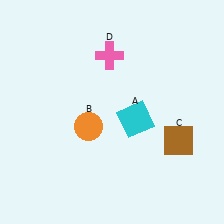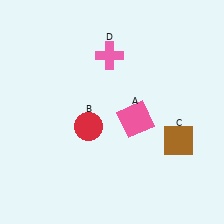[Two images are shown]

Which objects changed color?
A changed from cyan to pink. B changed from orange to red.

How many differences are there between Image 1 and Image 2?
There are 2 differences between the two images.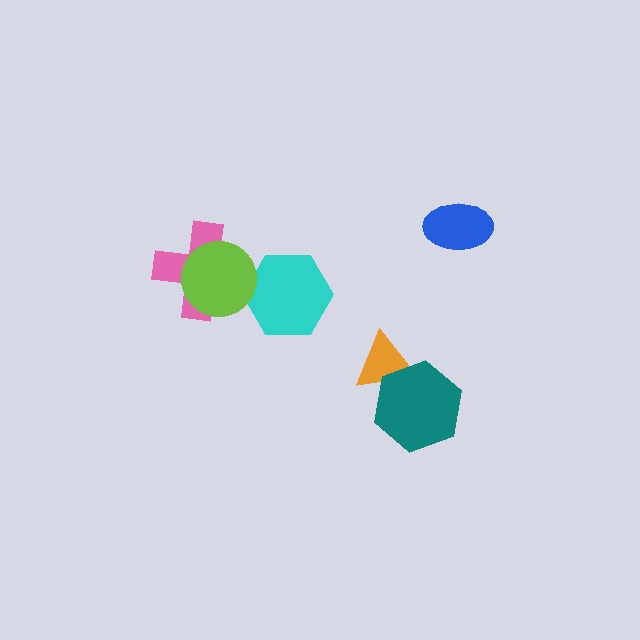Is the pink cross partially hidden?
Yes, it is partially covered by another shape.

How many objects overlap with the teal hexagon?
1 object overlaps with the teal hexagon.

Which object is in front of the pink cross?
The lime circle is in front of the pink cross.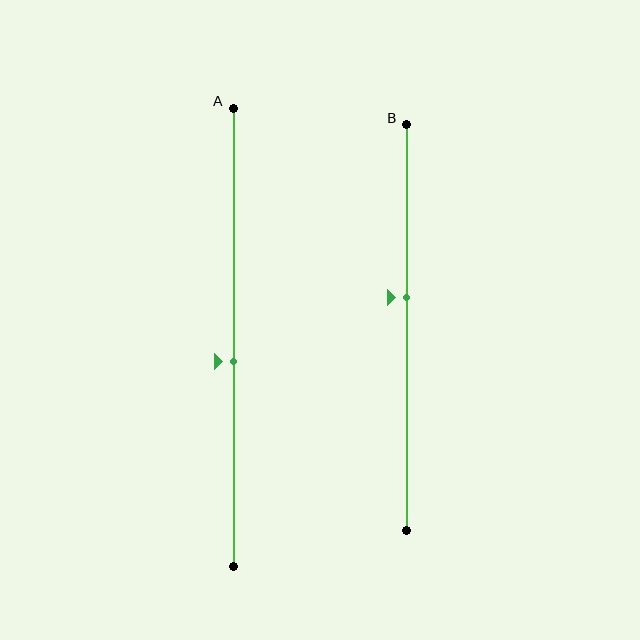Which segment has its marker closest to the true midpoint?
Segment A has its marker closest to the true midpoint.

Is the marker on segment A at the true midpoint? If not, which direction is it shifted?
No, the marker on segment A is shifted downward by about 5% of the segment length.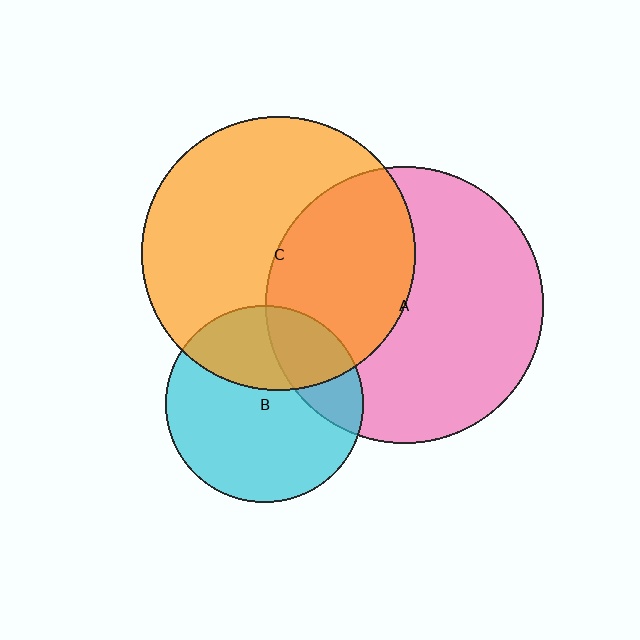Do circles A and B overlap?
Yes.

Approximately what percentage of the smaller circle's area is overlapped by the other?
Approximately 25%.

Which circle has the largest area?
Circle A (pink).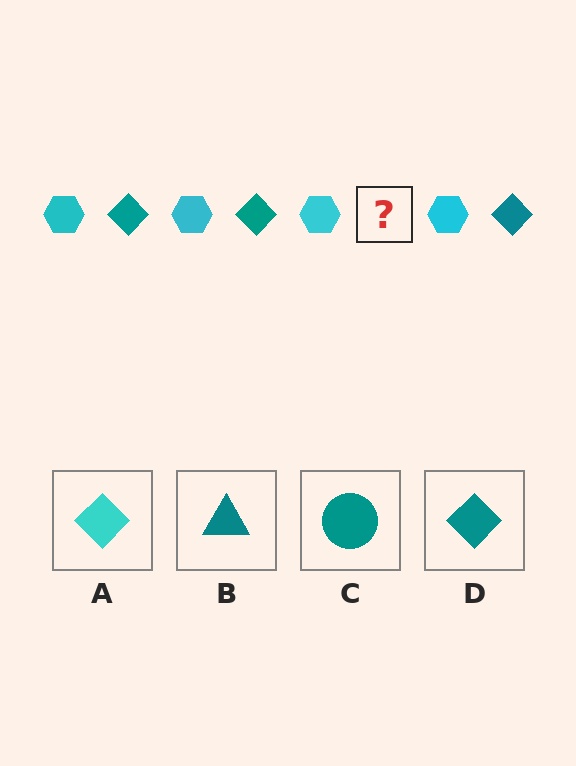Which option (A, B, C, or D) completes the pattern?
D.